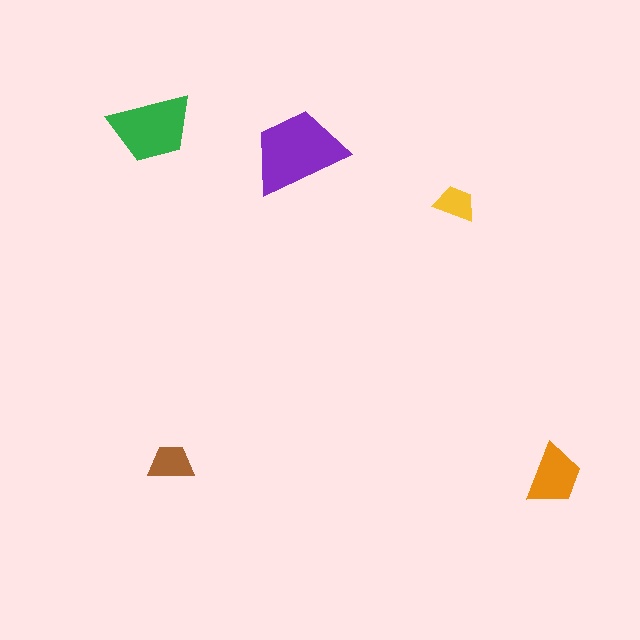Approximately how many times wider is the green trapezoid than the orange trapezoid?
About 1.5 times wider.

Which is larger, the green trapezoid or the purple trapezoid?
The purple one.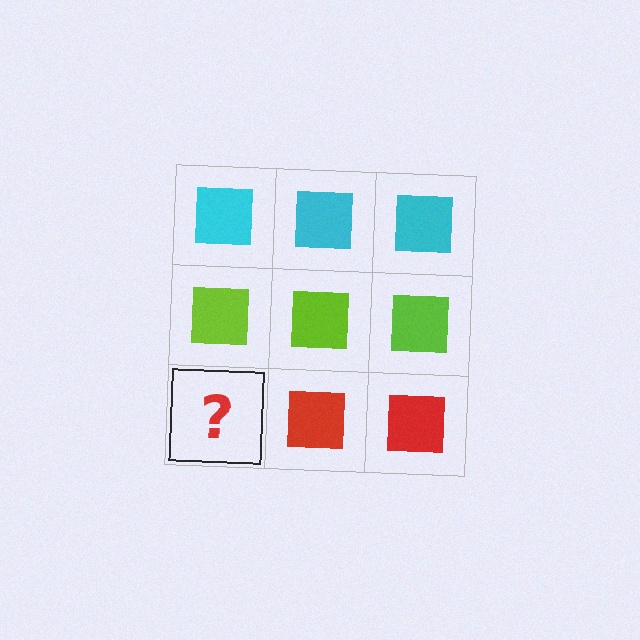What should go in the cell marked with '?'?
The missing cell should contain a red square.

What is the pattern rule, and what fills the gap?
The rule is that each row has a consistent color. The gap should be filled with a red square.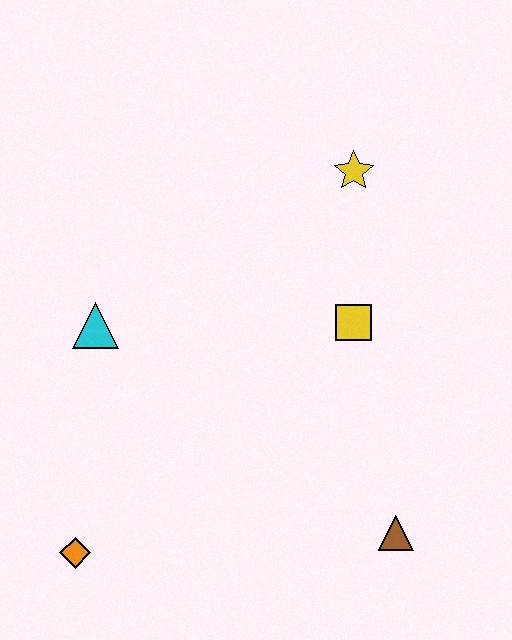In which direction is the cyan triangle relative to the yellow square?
The cyan triangle is to the left of the yellow square.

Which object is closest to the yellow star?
The yellow square is closest to the yellow star.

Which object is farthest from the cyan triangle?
The brown triangle is farthest from the cyan triangle.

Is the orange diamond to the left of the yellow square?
Yes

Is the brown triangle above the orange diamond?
Yes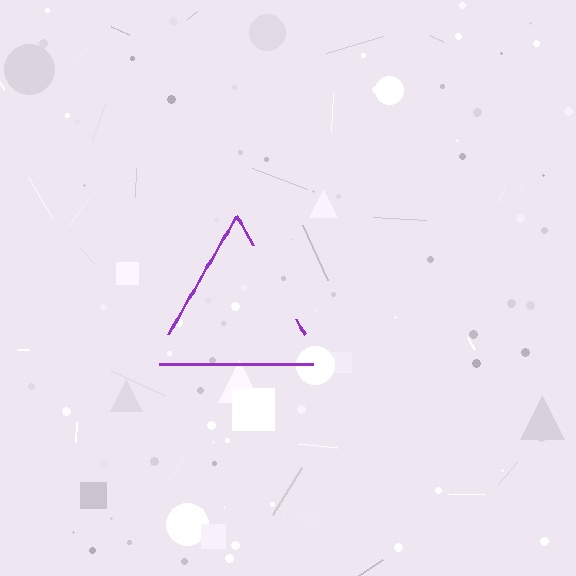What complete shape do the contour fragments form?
The contour fragments form a triangle.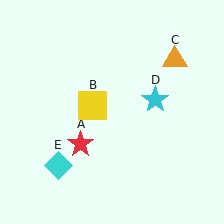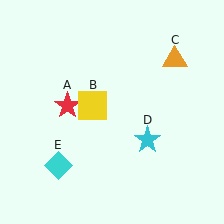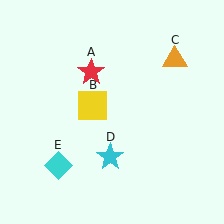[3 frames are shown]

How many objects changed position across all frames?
2 objects changed position: red star (object A), cyan star (object D).